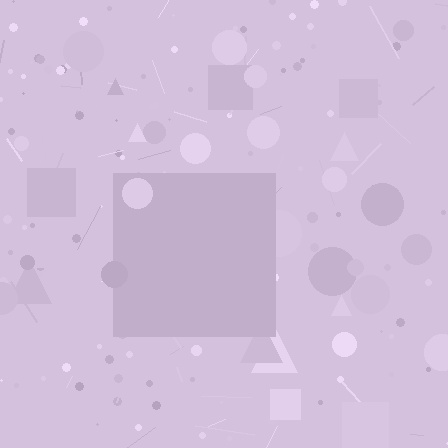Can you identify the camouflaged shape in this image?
The camouflaged shape is a square.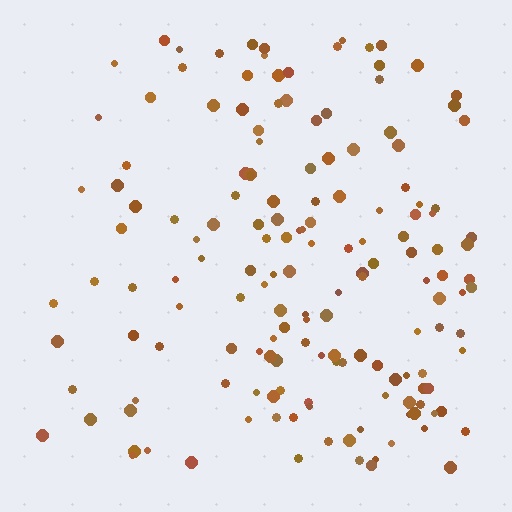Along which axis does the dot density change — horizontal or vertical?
Horizontal.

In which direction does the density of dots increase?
From left to right, with the right side densest.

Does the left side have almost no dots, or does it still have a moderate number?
Still a moderate number, just noticeably fewer than the right.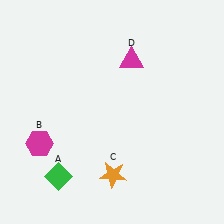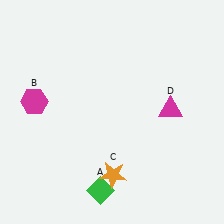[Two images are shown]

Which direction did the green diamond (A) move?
The green diamond (A) moved right.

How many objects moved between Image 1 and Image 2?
3 objects moved between the two images.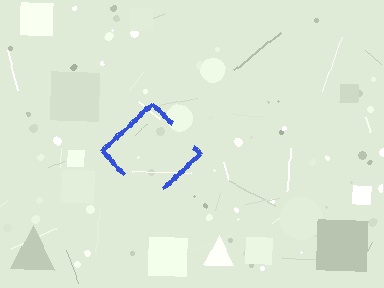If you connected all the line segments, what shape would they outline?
They would outline a diamond.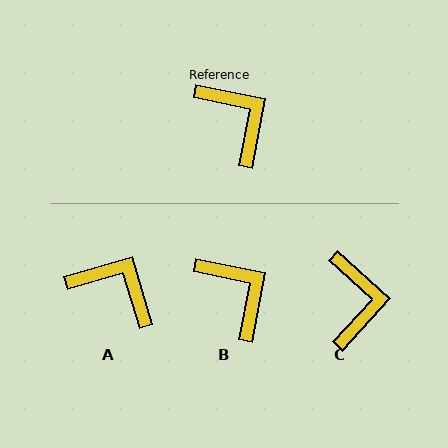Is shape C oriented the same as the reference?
No, it is off by about 32 degrees.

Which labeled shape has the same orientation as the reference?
B.